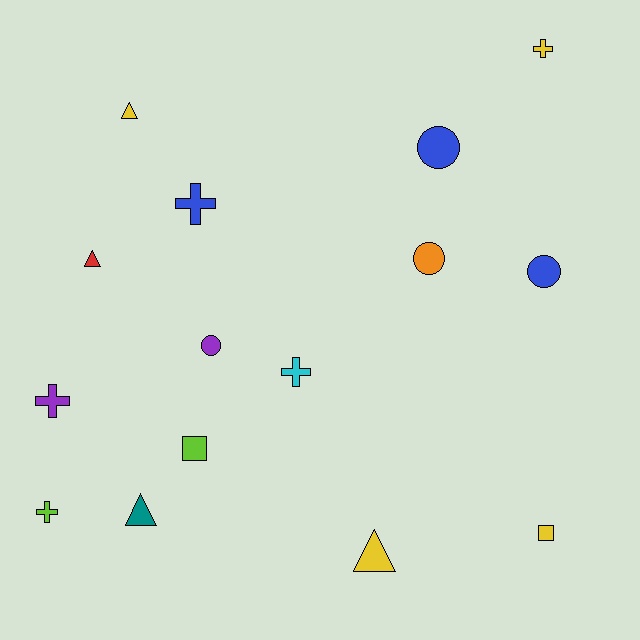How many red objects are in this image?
There is 1 red object.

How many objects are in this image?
There are 15 objects.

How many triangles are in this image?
There are 4 triangles.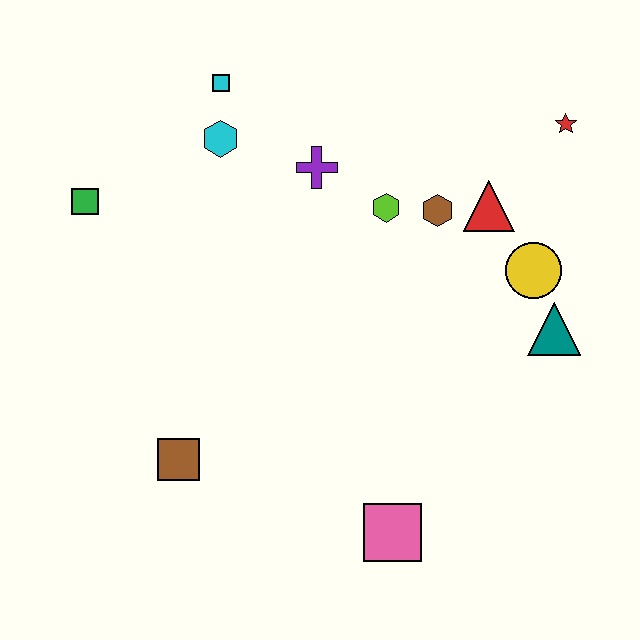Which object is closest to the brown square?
The pink square is closest to the brown square.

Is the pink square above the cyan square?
No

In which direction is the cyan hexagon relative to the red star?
The cyan hexagon is to the left of the red star.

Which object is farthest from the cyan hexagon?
The pink square is farthest from the cyan hexagon.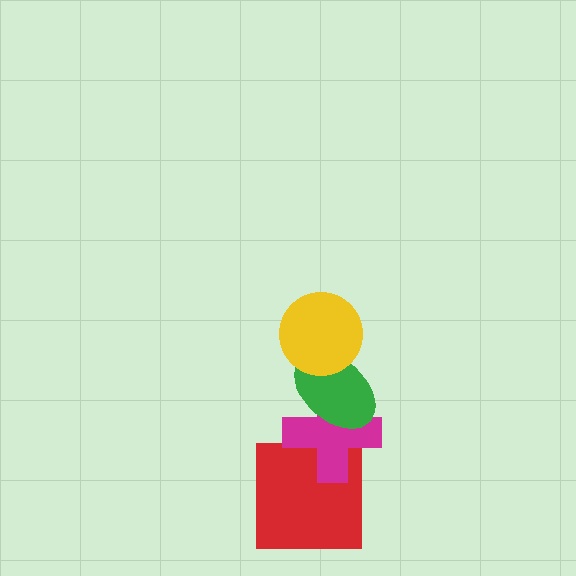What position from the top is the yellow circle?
The yellow circle is 1st from the top.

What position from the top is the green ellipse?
The green ellipse is 2nd from the top.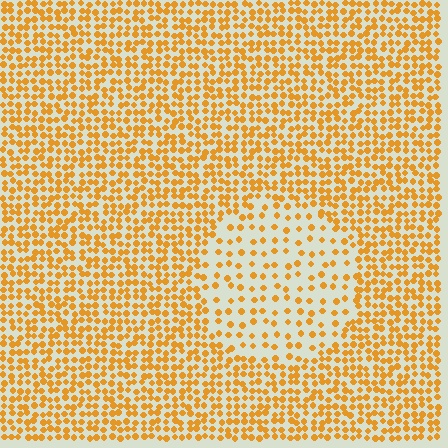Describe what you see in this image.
The image contains small orange elements arranged at two different densities. A circle-shaped region is visible where the elements are less densely packed than the surrounding area.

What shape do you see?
I see a circle.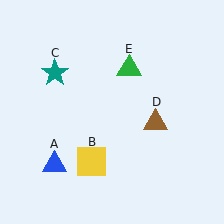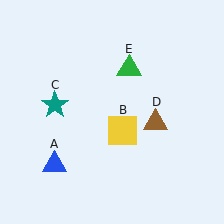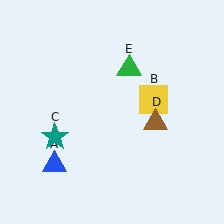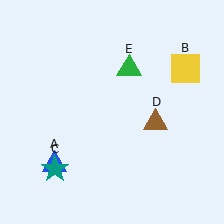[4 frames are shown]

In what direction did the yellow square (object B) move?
The yellow square (object B) moved up and to the right.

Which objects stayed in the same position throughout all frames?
Blue triangle (object A) and brown triangle (object D) and green triangle (object E) remained stationary.